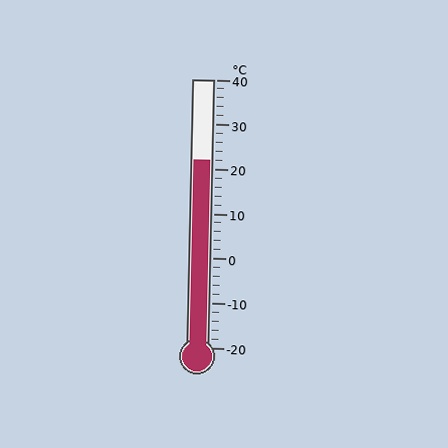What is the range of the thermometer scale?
The thermometer scale ranges from -20°C to 40°C.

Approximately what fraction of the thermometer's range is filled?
The thermometer is filled to approximately 70% of its range.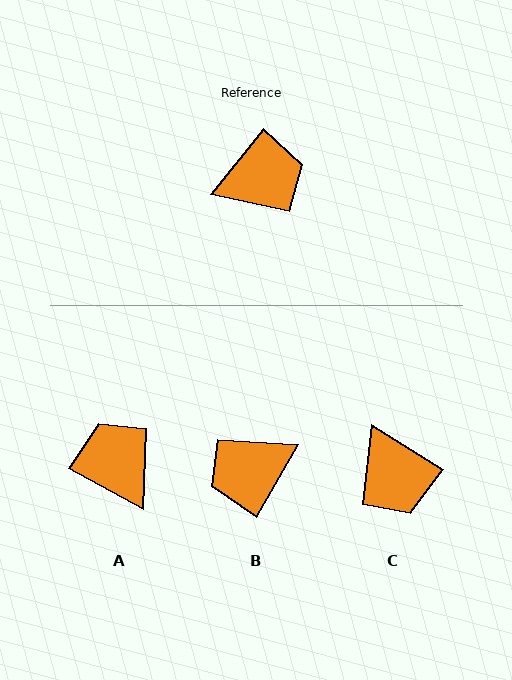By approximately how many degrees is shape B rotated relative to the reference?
Approximately 172 degrees clockwise.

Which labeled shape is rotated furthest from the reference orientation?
B, about 172 degrees away.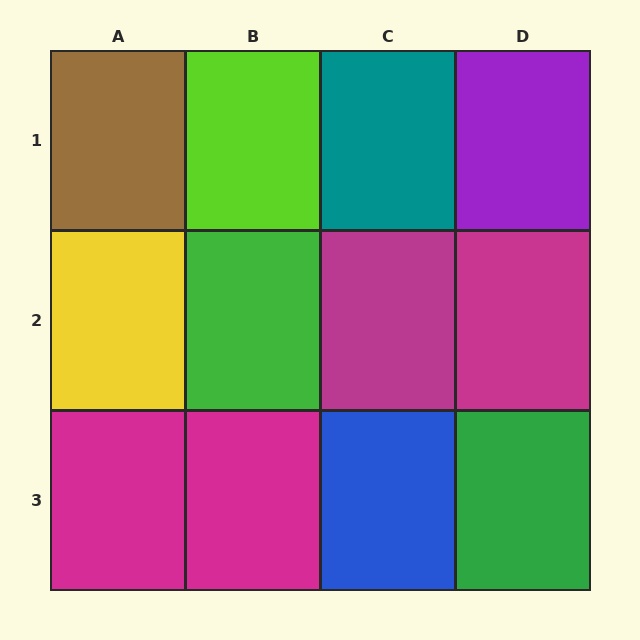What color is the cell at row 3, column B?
Magenta.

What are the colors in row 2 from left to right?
Yellow, green, magenta, magenta.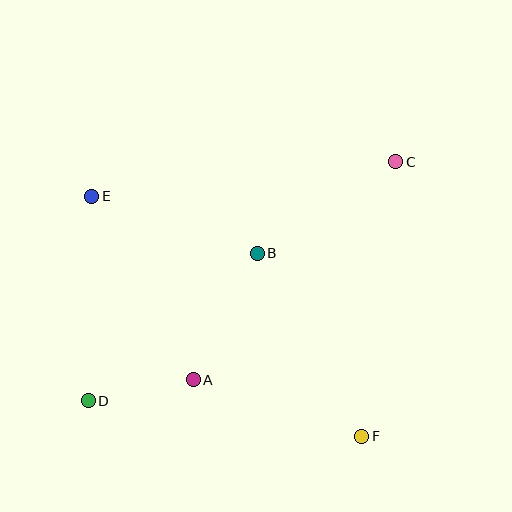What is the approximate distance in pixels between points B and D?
The distance between B and D is approximately 224 pixels.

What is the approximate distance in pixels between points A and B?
The distance between A and B is approximately 142 pixels.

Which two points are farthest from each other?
Points C and D are farthest from each other.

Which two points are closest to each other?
Points A and D are closest to each other.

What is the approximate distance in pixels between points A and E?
The distance between A and E is approximately 210 pixels.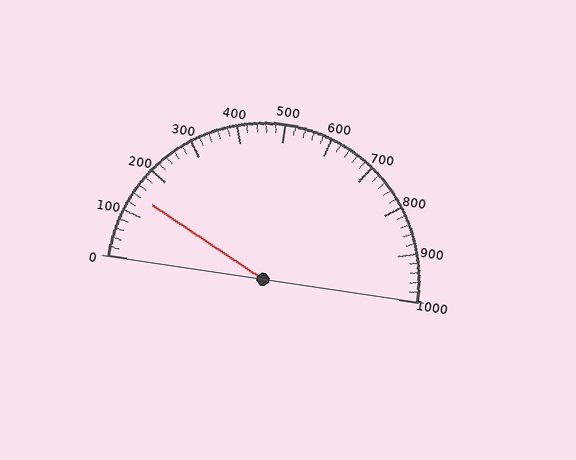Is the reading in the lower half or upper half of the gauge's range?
The reading is in the lower half of the range (0 to 1000).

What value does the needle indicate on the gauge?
The needle indicates approximately 140.